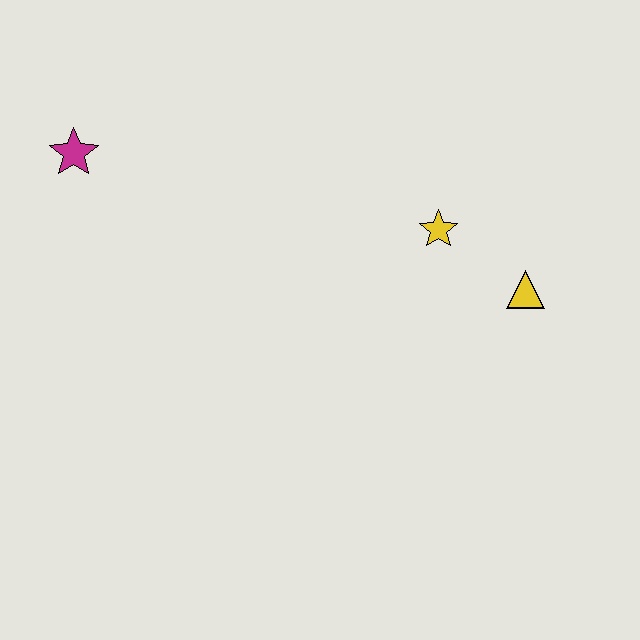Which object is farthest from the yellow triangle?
The magenta star is farthest from the yellow triangle.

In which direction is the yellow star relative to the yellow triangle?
The yellow star is to the left of the yellow triangle.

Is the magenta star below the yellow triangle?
No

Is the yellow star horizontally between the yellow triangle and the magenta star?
Yes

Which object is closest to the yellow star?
The yellow triangle is closest to the yellow star.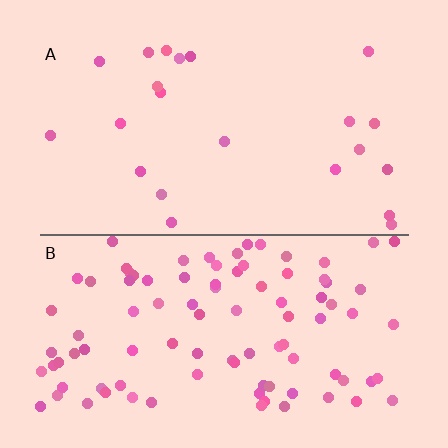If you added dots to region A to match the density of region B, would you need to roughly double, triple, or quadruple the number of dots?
Approximately quadruple.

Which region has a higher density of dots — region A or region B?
B (the bottom).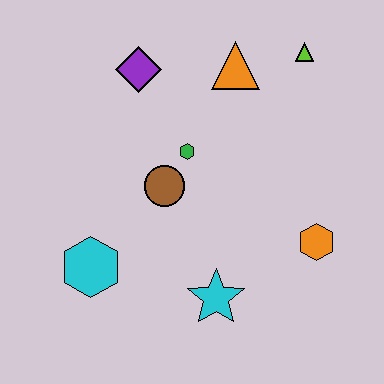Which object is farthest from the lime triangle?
The cyan hexagon is farthest from the lime triangle.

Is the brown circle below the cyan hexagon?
No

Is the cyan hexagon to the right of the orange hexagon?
No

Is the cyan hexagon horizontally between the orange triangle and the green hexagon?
No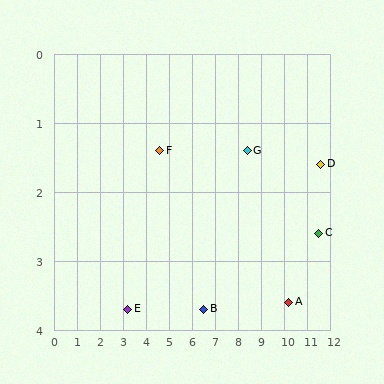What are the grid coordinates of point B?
Point B is at approximately (6.5, 3.7).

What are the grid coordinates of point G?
Point G is at approximately (8.4, 1.4).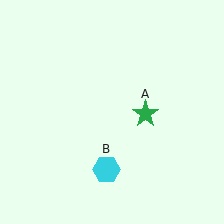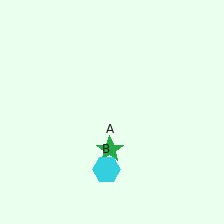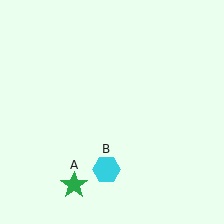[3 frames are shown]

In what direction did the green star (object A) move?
The green star (object A) moved down and to the left.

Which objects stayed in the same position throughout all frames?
Cyan hexagon (object B) remained stationary.